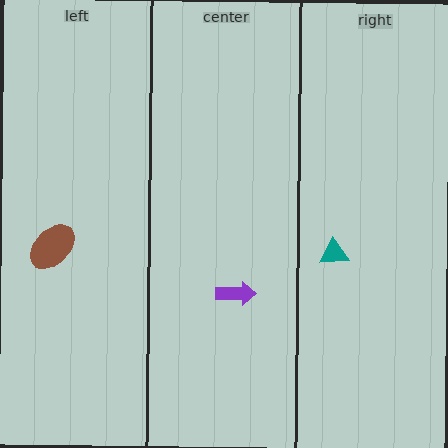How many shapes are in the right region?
1.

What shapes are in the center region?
The purple arrow.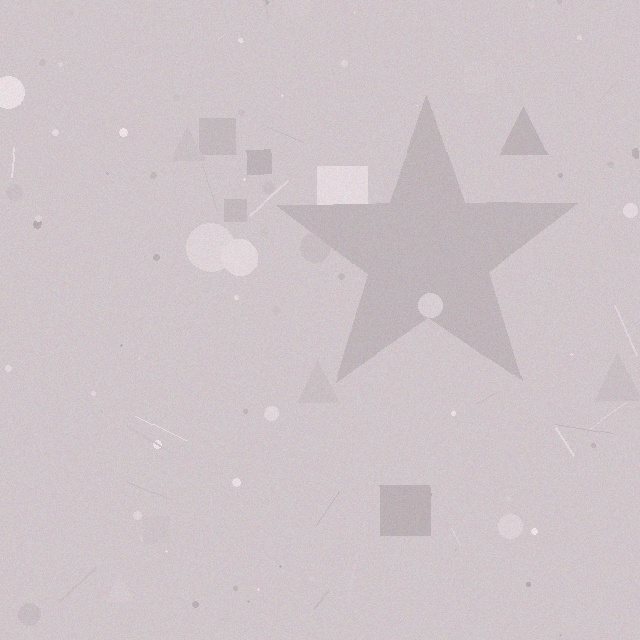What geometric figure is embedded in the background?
A star is embedded in the background.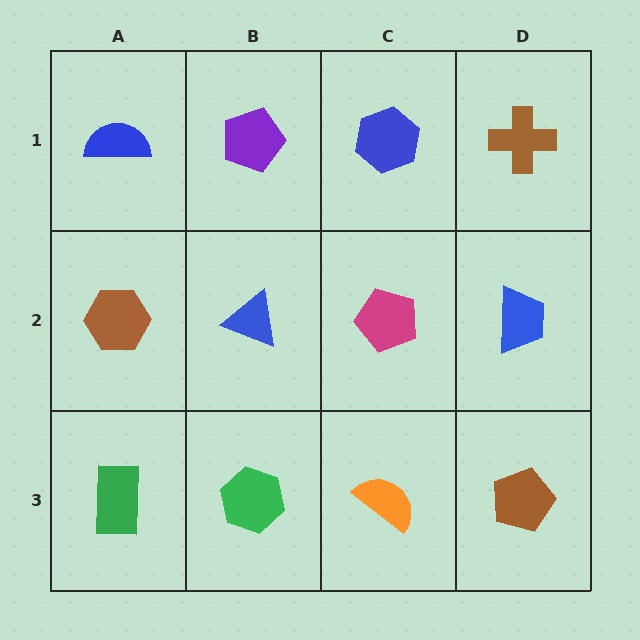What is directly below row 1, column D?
A blue trapezoid.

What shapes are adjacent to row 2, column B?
A purple pentagon (row 1, column B), a green hexagon (row 3, column B), a brown hexagon (row 2, column A), a magenta pentagon (row 2, column C).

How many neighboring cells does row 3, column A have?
2.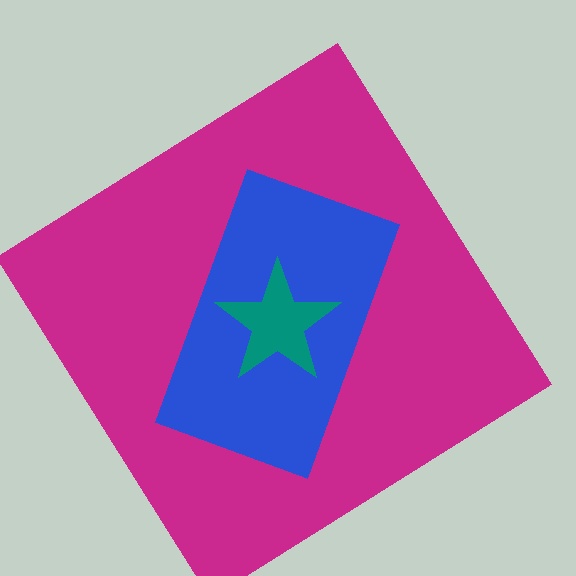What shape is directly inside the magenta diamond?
The blue rectangle.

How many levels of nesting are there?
3.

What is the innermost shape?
The teal star.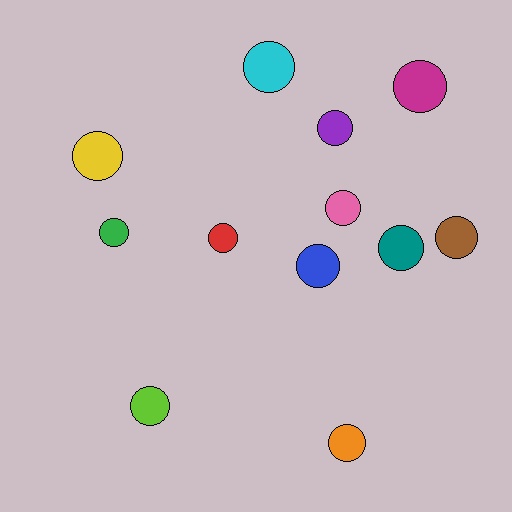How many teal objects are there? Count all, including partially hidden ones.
There is 1 teal object.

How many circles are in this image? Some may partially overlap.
There are 12 circles.